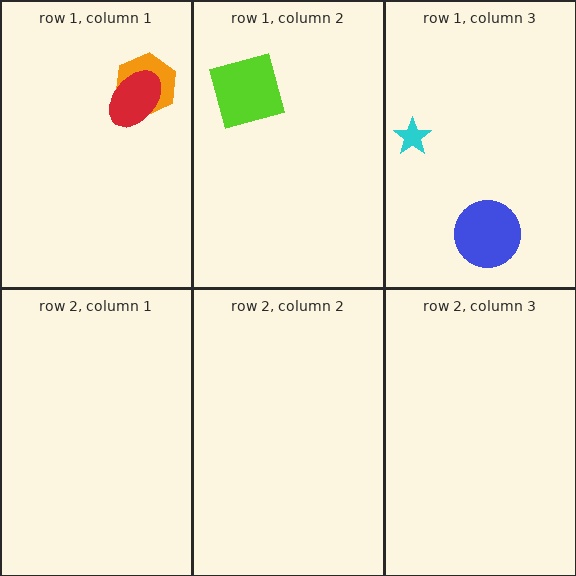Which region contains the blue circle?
The row 1, column 3 region.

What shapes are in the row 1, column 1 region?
The orange hexagon, the red ellipse.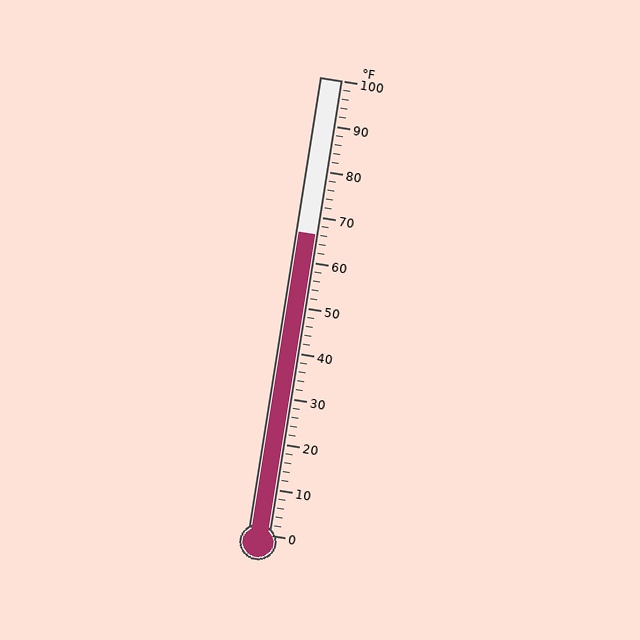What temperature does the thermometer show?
The thermometer shows approximately 66°F.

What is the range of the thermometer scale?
The thermometer scale ranges from 0°F to 100°F.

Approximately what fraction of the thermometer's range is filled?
The thermometer is filled to approximately 65% of its range.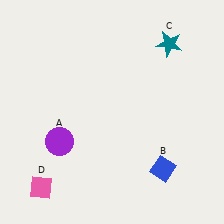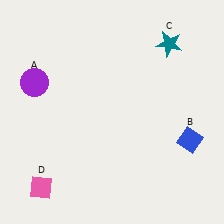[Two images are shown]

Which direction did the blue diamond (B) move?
The blue diamond (B) moved up.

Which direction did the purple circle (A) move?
The purple circle (A) moved up.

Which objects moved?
The objects that moved are: the purple circle (A), the blue diamond (B).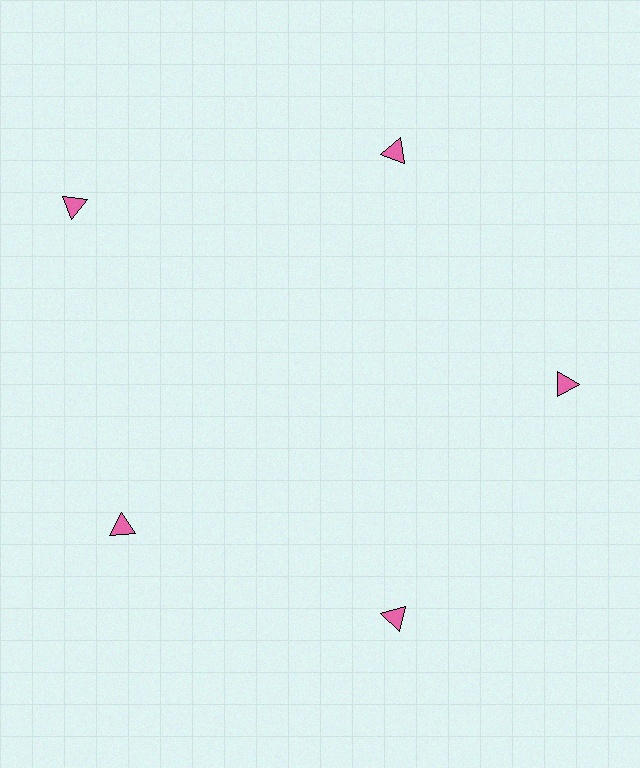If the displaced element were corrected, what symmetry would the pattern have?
It would have 5-fold rotational symmetry — the pattern would map onto itself every 72 degrees.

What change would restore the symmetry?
The symmetry would be restored by moving it inward, back onto the ring so that all 5 triangles sit at equal angles and equal distance from the center.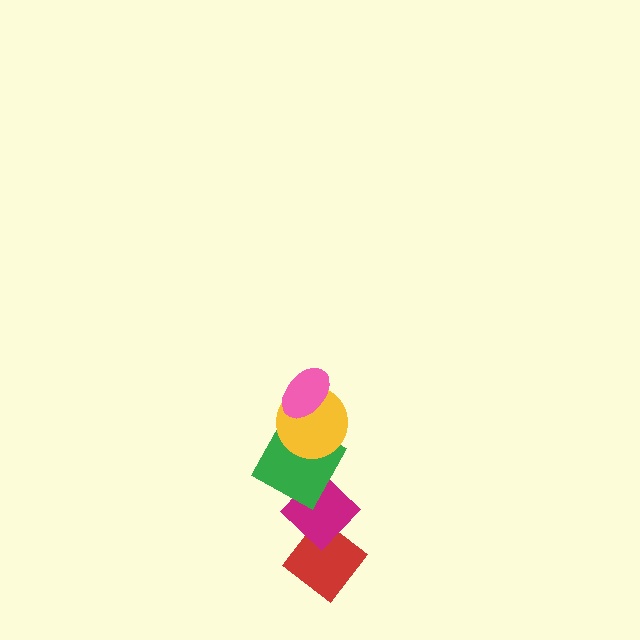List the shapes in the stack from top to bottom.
From top to bottom: the pink ellipse, the yellow circle, the green square, the magenta diamond, the red diamond.